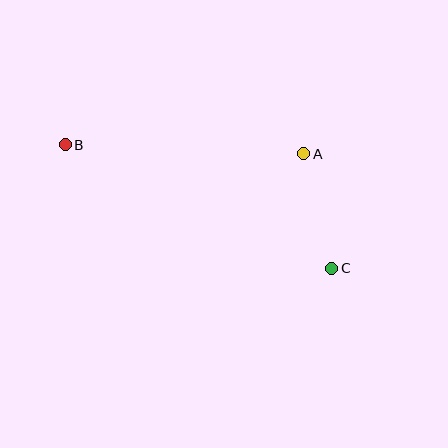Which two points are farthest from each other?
Points B and C are farthest from each other.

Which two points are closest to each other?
Points A and C are closest to each other.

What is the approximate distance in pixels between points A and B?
The distance between A and B is approximately 239 pixels.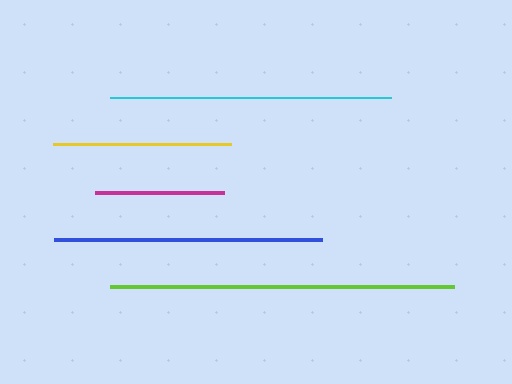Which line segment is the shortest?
The magenta line is the shortest at approximately 129 pixels.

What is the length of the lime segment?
The lime segment is approximately 344 pixels long.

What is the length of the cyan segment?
The cyan segment is approximately 281 pixels long.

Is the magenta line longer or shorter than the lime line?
The lime line is longer than the magenta line.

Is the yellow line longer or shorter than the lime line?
The lime line is longer than the yellow line.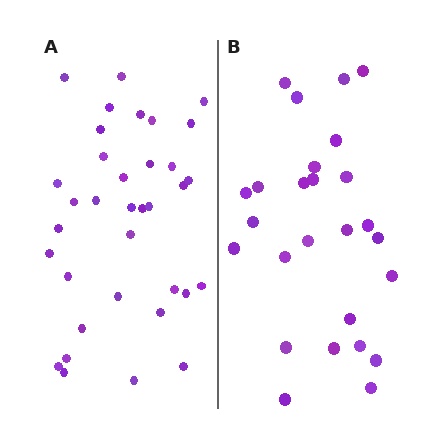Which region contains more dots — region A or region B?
Region A (the left region) has more dots.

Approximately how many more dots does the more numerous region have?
Region A has roughly 8 or so more dots than region B.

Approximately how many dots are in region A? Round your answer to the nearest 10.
About 40 dots. (The exact count is 35, which rounds to 40.)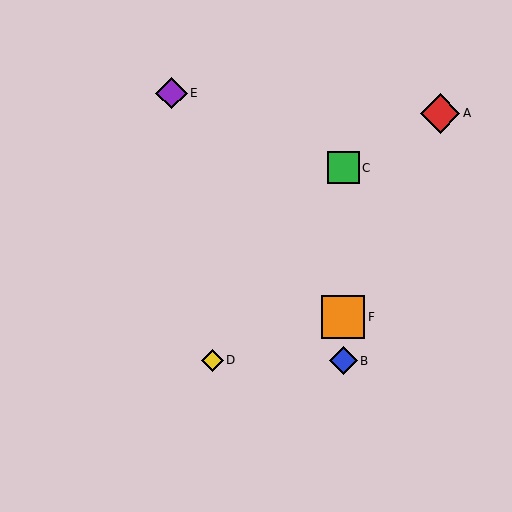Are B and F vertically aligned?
Yes, both are at x≈343.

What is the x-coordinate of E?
Object E is at x≈171.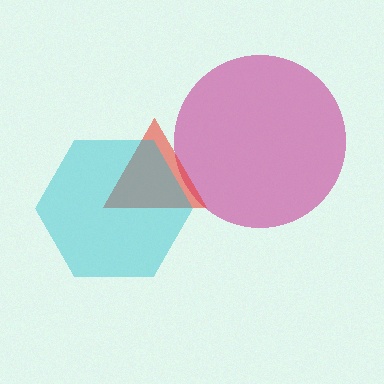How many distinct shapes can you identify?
There are 3 distinct shapes: a magenta circle, a red triangle, a cyan hexagon.